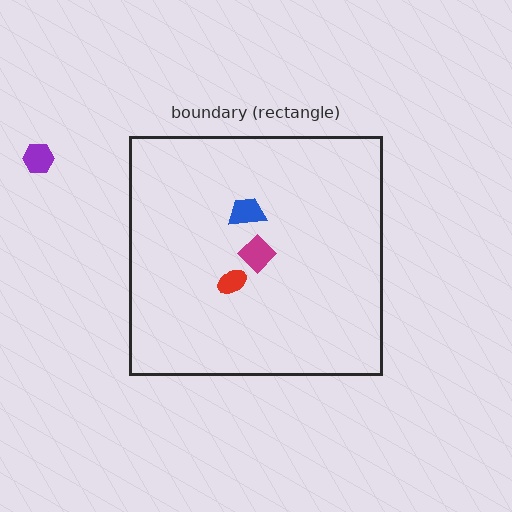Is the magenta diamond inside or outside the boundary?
Inside.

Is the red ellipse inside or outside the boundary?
Inside.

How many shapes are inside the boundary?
3 inside, 1 outside.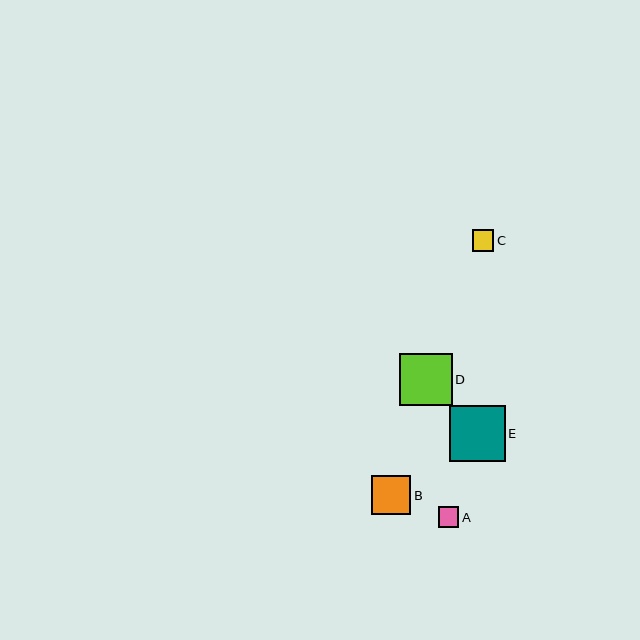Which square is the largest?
Square E is the largest with a size of approximately 56 pixels.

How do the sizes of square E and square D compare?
Square E and square D are approximately the same size.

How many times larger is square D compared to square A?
Square D is approximately 2.5 times the size of square A.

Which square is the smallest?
Square A is the smallest with a size of approximately 21 pixels.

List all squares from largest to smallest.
From largest to smallest: E, D, B, C, A.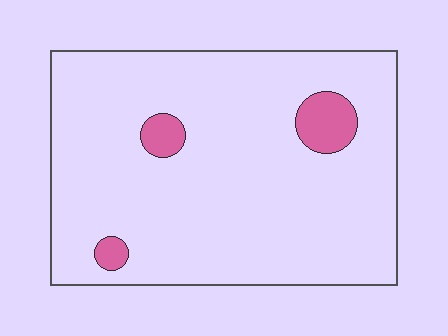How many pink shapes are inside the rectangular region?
3.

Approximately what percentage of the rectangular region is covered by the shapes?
Approximately 5%.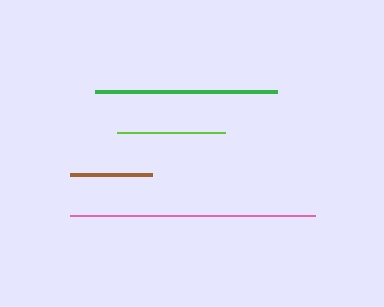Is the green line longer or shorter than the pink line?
The pink line is longer than the green line.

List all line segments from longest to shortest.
From longest to shortest: pink, green, lime, brown.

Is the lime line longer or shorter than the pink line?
The pink line is longer than the lime line.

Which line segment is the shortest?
The brown line is the shortest at approximately 82 pixels.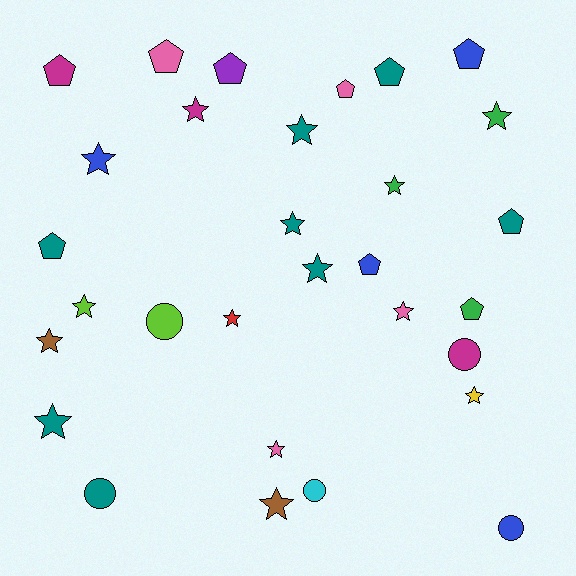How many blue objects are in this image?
There are 4 blue objects.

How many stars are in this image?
There are 15 stars.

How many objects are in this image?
There are 30 objects.